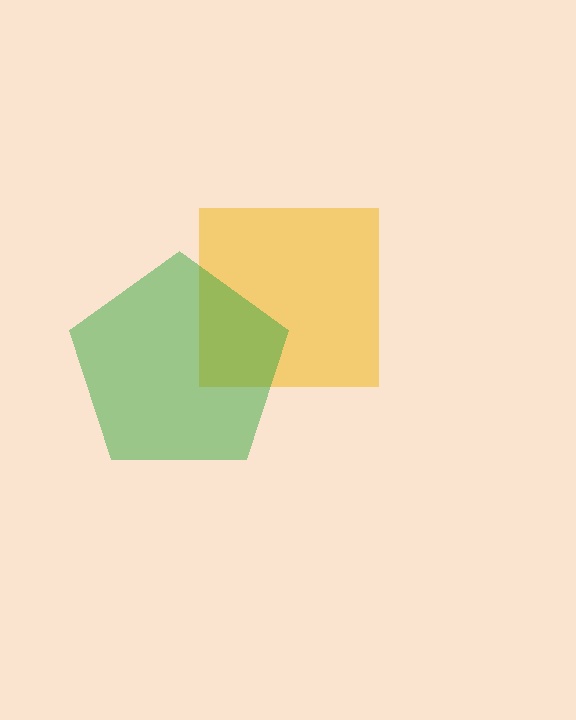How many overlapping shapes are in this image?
There are 2 overlapping shapes in the image.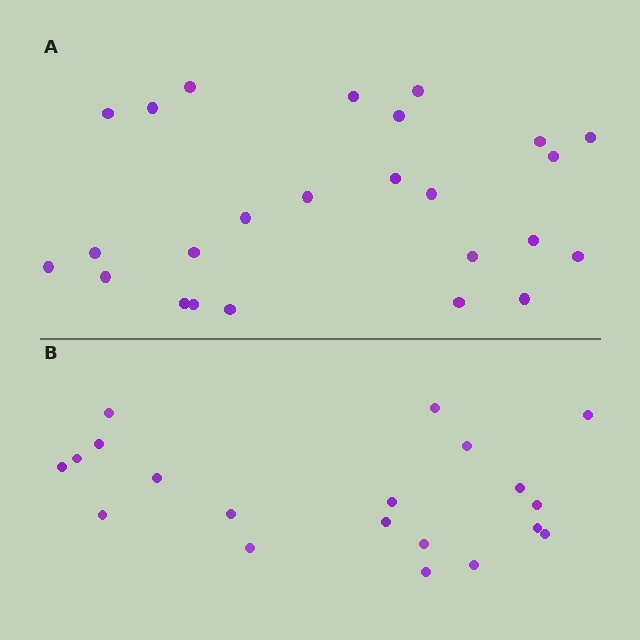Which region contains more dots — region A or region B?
Region A (the top region) has more dots.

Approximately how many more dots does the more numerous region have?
Region A has about 5 more dots than region B.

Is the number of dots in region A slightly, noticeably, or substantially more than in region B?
Region A has noticeably more, but not dramatically so. The ratio is roughly 1.2 to 1.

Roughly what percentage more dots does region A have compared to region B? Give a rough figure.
About 25% more.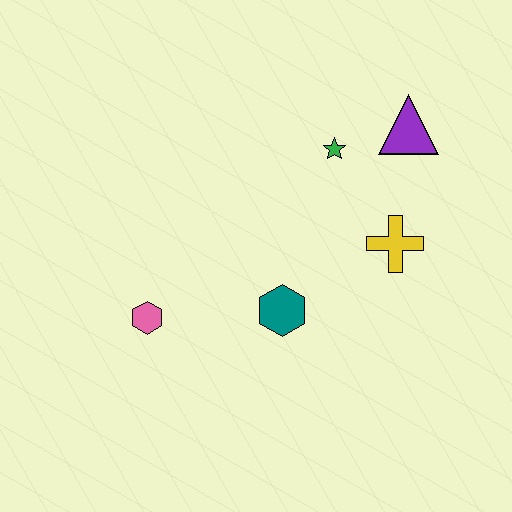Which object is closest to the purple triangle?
The green star is closest to the purple triangle.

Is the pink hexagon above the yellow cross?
No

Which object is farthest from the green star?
The pink hexagon is farthest from the green star.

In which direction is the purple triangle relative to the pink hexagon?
The purple triangle is to the right of the pink hexagon.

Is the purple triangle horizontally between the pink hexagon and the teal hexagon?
No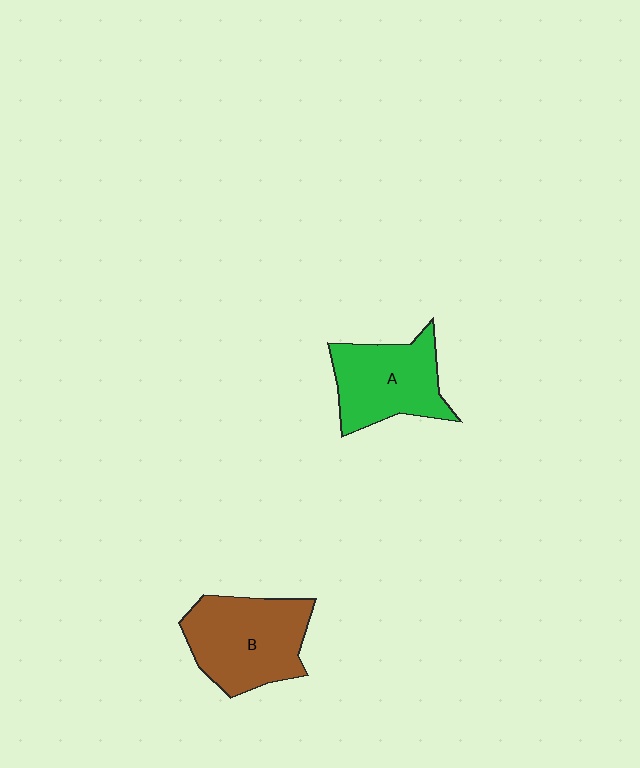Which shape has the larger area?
Shape B (brown).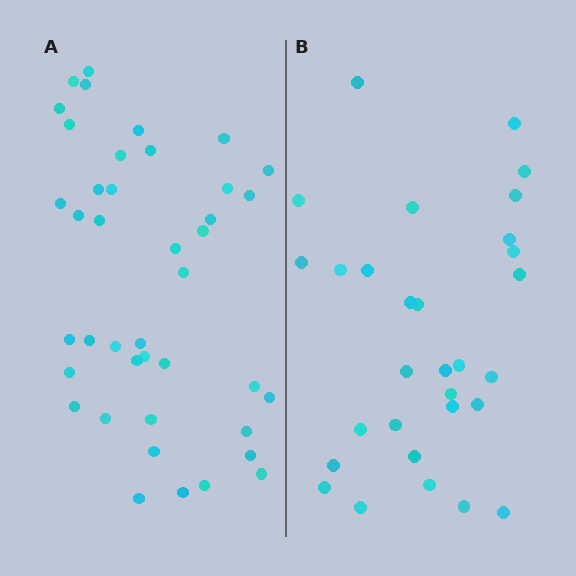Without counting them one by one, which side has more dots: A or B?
Region A (the left region) has more dots.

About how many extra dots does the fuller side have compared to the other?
Region A has roughly 12 or so more dots than region B.